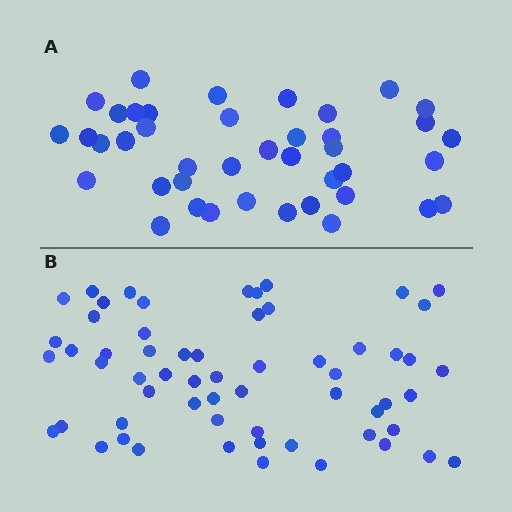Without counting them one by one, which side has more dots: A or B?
Region B (the bottom region) has more dots.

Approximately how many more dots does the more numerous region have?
Region B has approximately 20 more dots than region A.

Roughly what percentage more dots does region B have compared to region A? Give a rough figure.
About 45% more.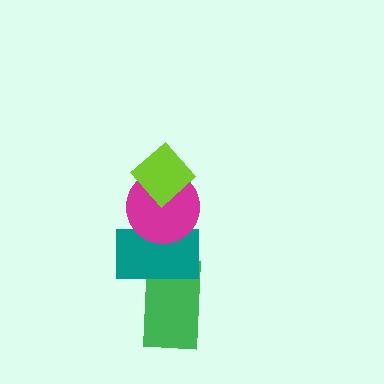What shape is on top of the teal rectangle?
The magenta circle is on top of the teal rectangle.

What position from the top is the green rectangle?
The green rectangle is 4th from the top.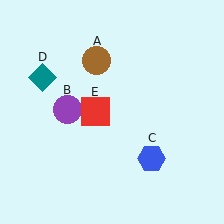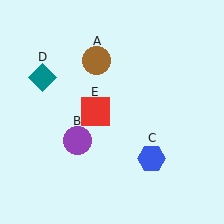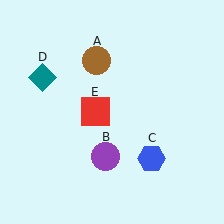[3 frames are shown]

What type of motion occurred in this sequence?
The purple circle (object B) rotated counterclockwise around the center of the scene.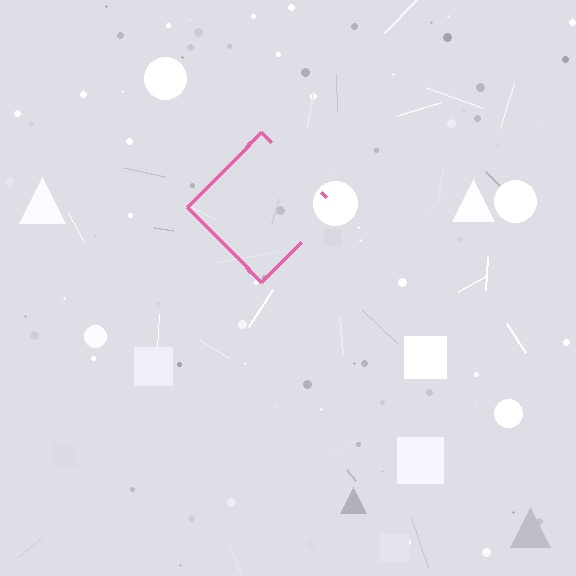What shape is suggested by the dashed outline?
The dashed outline suggests a diamond.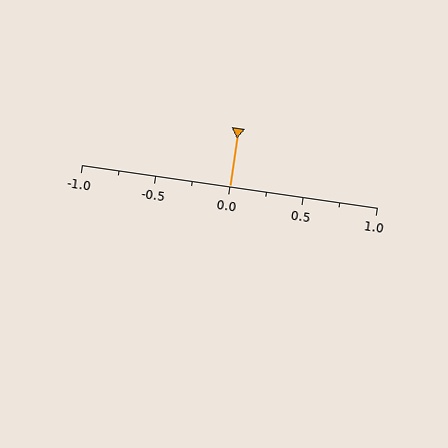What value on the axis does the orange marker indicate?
The marker indicates approximately 0.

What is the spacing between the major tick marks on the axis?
The major ticks are spaced 0.5 apart.